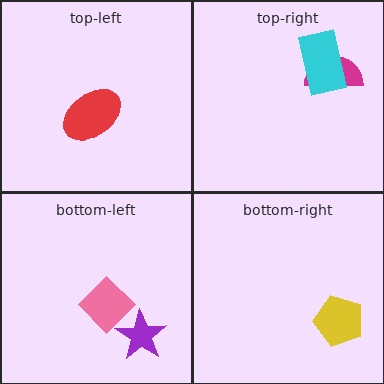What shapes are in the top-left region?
The red ellipse.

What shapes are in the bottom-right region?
The yellow pentagon.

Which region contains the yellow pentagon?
The bottom-right region.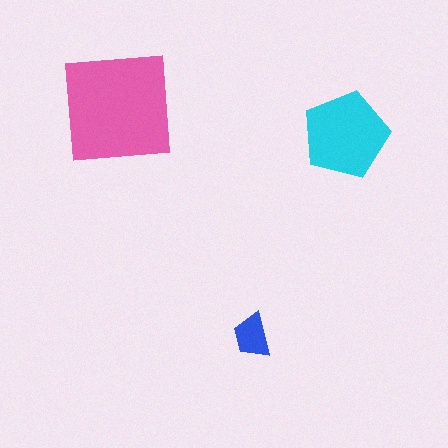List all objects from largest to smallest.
The pink square, the cyan pentagon, the blue trapezoid.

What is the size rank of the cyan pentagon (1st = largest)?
2nd.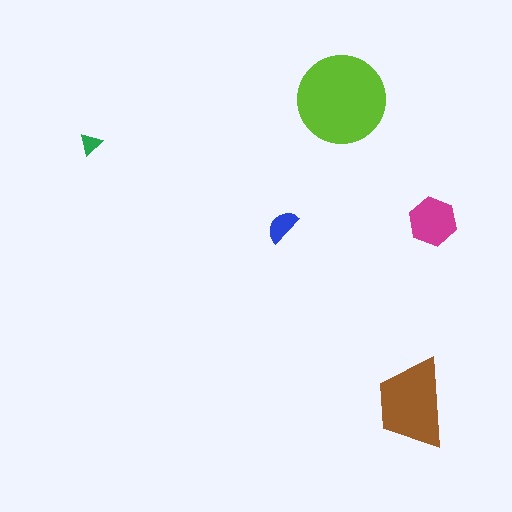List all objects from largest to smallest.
The lime circle, the brown trapezoid, the magenta hexagon, the blue semicircle, the green triangle.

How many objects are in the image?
There are 5 objects in the image.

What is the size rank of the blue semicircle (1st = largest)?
4th.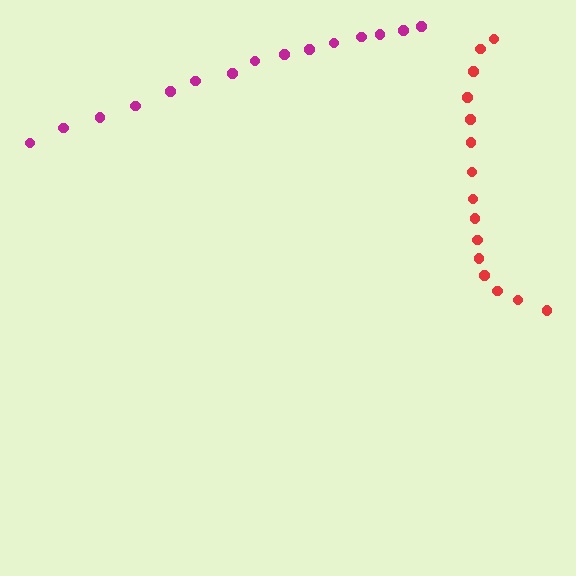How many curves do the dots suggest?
There are 2 distinct paths.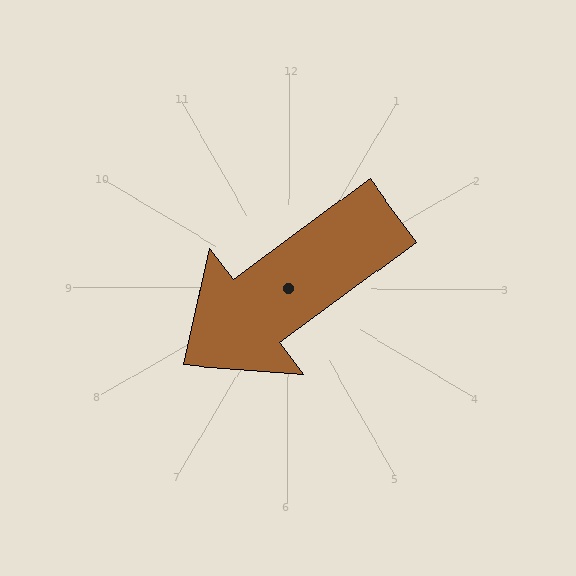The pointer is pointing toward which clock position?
Roughly 8 o'clock.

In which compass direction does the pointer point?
Southwest.